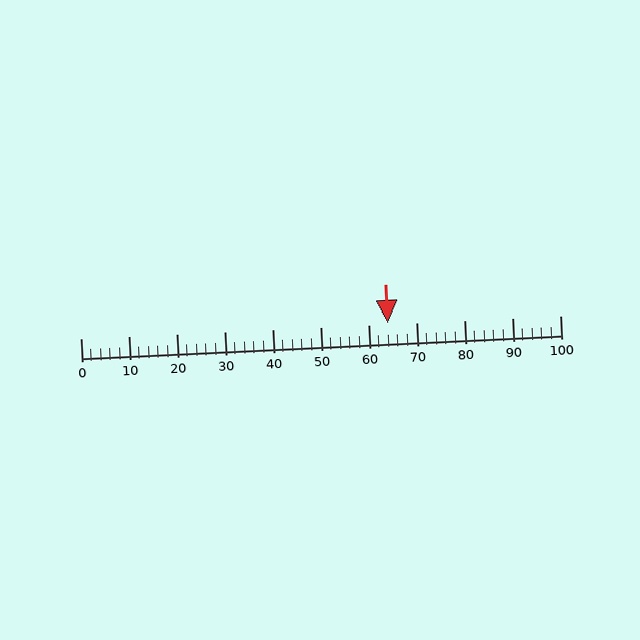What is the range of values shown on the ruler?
The ruler shows values from 0 to 100.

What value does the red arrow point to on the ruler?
The red arrow points to approximately 64.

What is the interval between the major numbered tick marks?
The major tick marks are spaced 10 units apart.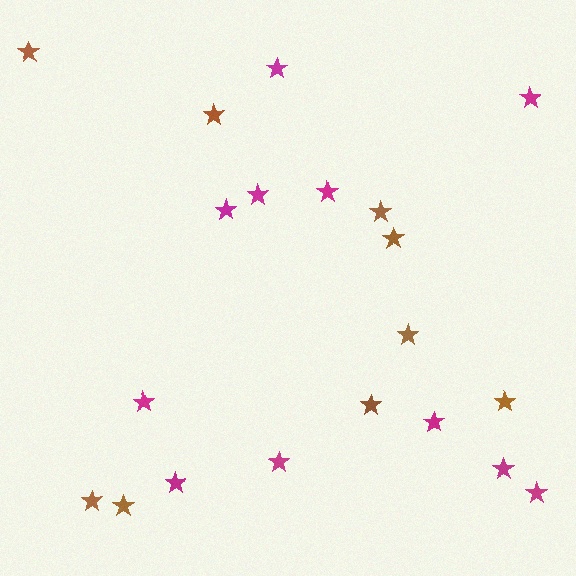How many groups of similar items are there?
There are 2 groups: one group of brown stars (9) and one group of magenta stars (11).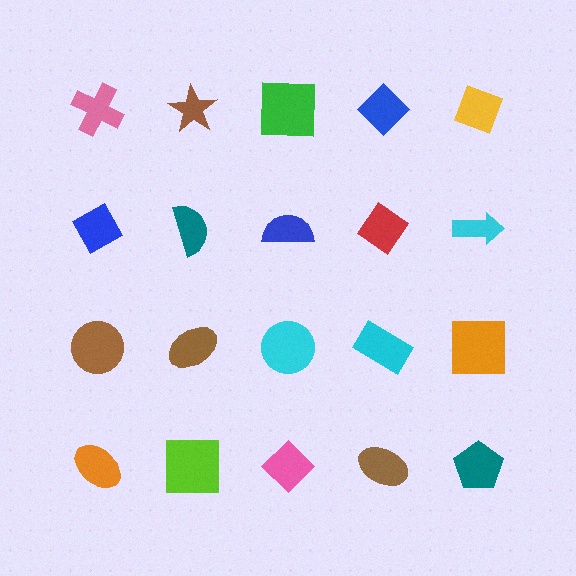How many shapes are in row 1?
5 shapes.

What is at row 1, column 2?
A brown star.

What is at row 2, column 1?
A blue diamond.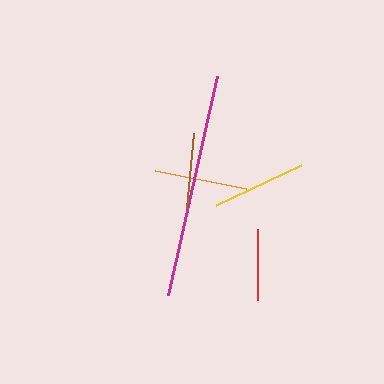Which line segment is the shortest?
The red line is the shortest at approximately 71 pixels.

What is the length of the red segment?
The red segment is approximately 71 pixels long.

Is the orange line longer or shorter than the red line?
The orange line is longer than the red line.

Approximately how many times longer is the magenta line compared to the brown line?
The magenta line is approximately 3.0 times the length of the brown line.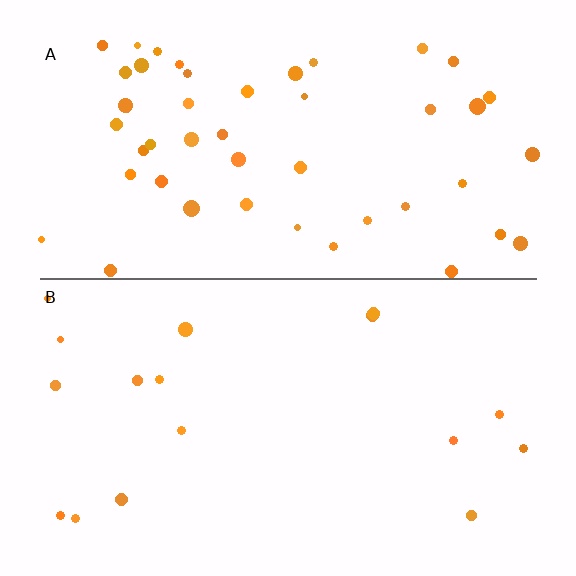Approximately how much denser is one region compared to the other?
Approximately 2.8× — region A over region B.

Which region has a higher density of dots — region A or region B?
A (the top).